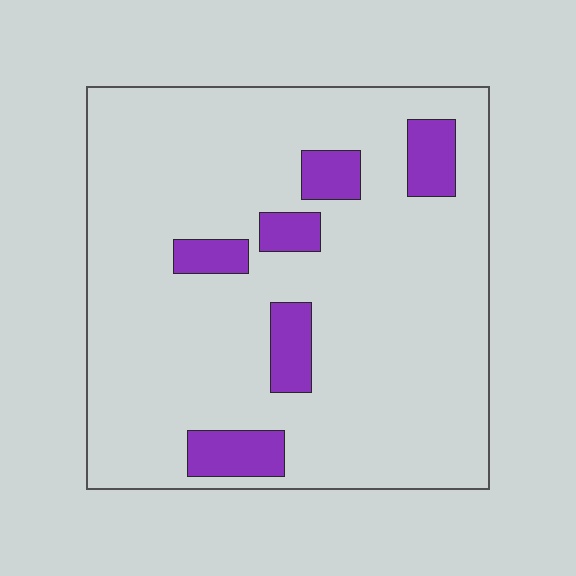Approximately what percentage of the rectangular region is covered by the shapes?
Approximately 10%.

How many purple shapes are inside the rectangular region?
6.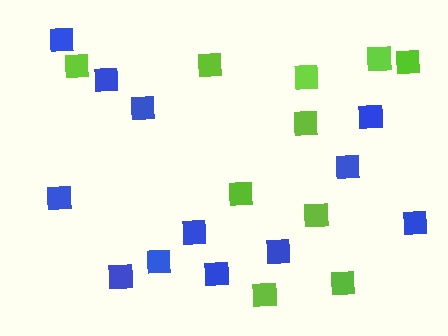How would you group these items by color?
There are 2 groups: one group of blue squares (12) and one group of lime squares (10).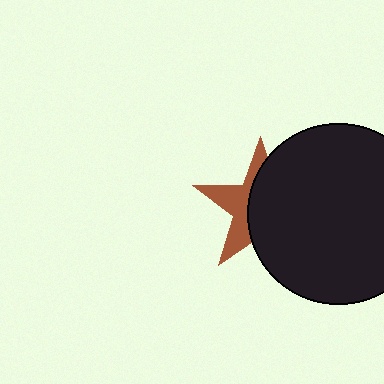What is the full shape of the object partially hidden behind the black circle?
The partially hidden object is a brown star.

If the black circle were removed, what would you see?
You would see the complete brown star.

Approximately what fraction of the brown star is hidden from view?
Roughly 60% of the brown star is hidden behind the black circle.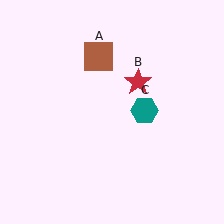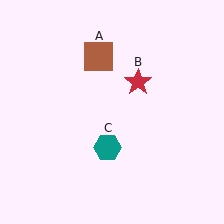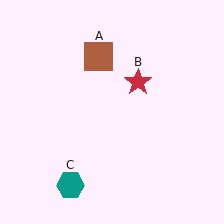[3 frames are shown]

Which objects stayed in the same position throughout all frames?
Brown square (object A) and red star (object B) remained stationary.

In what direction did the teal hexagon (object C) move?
The teal hexagon (object C) moved down and to the left.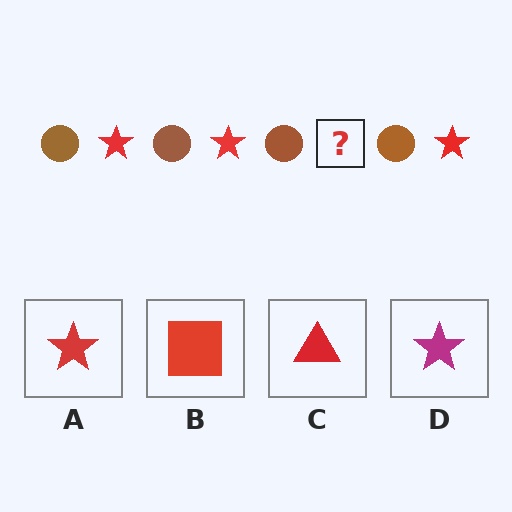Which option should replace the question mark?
Option A.